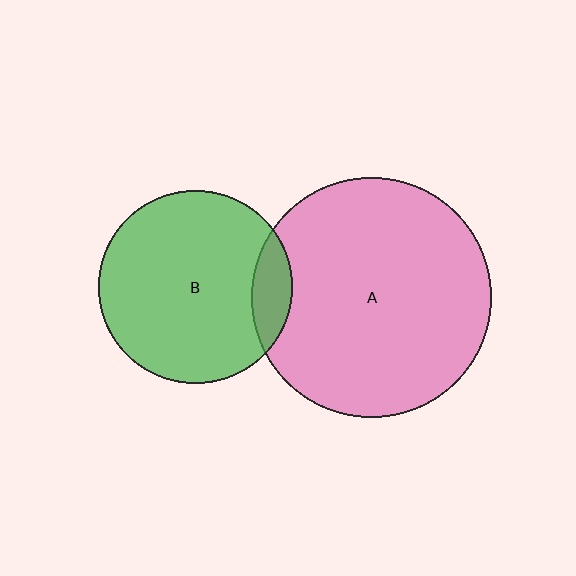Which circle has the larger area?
Circle A (pink).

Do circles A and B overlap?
Yes.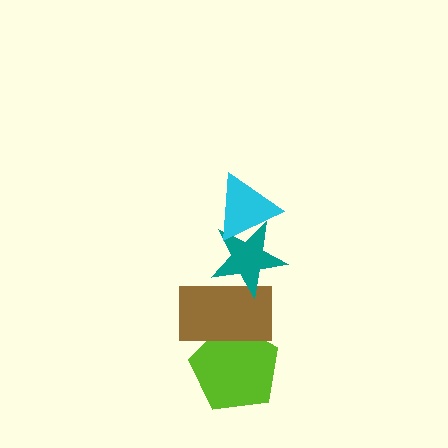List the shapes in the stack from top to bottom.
From top to bottom: the cyan triangle, the teal star, the brown rectangle, the lime pentagon.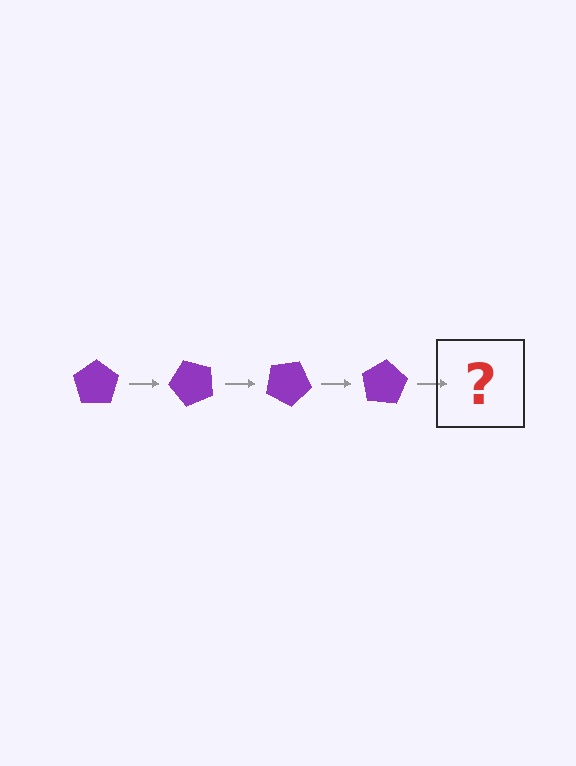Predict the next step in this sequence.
The next step is a purple pentagon rotated 200 degrees.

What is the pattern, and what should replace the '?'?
The pattern is that the pentagon rotates 50 degrees each step. The '?' should be a purple pentagon rotated 200 degrees.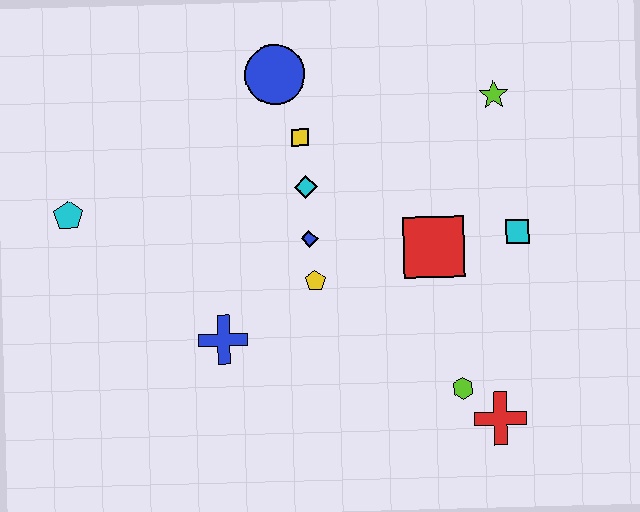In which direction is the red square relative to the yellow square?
The red square is to the right of the yellow square.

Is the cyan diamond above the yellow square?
No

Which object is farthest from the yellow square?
The red cross is farthest from the yellow square.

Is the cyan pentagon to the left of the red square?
Yes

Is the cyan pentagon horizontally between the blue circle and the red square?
No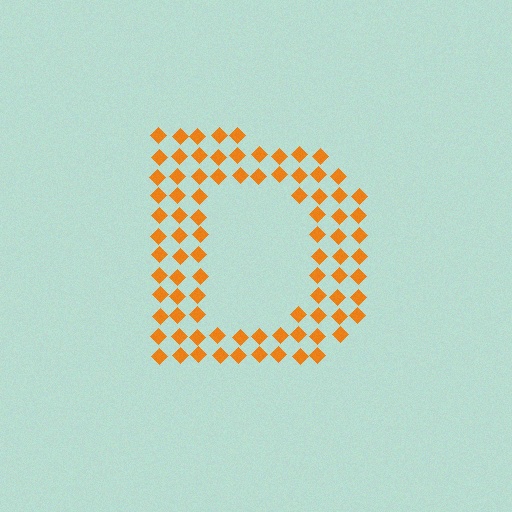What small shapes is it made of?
It is made of small diamonds.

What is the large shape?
The large shape is the letter D.